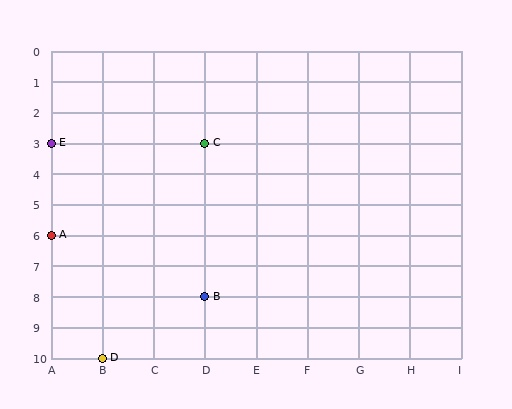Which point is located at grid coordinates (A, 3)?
Point E is at (A, 3).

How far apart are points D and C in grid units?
Points D and C are 2 columns and 7 rows apart (about 7.3 grid units diagonally).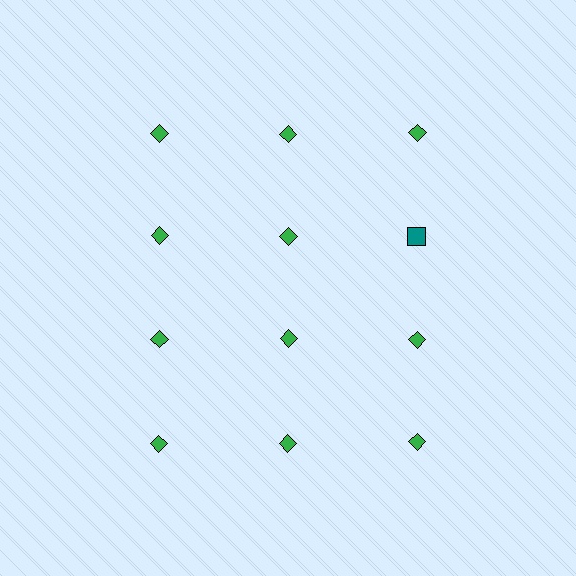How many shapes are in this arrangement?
There are 12 shapes arranged in a grid pattern.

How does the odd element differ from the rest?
It differs in both color (teal instead of green) and shape (square instead of diamond).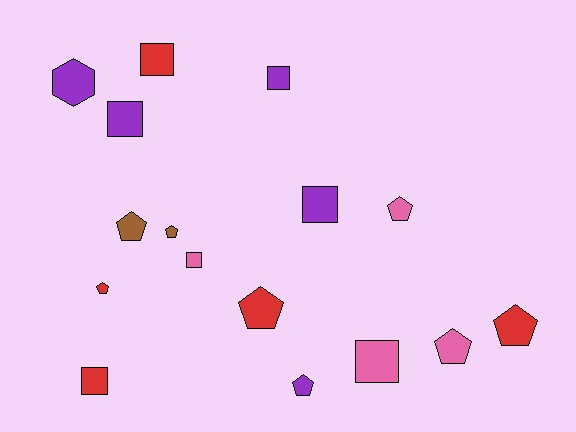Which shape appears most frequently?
Pentagon, with 8 objects.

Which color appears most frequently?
Red, with 5 objects.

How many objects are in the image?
There are 16 objects.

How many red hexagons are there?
There are no red hexagons.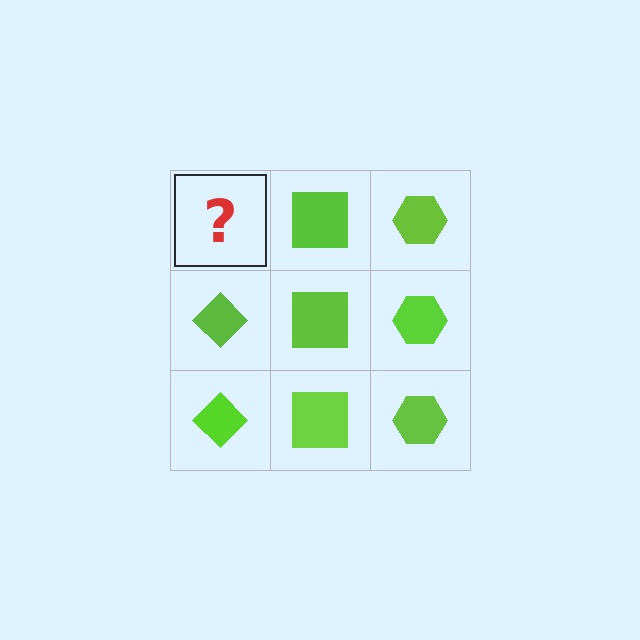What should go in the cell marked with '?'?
The missing cell should contain a lime diamond.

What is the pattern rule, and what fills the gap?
The rule is that each column has a consistent shape. The gap should be filled with a lime diamond.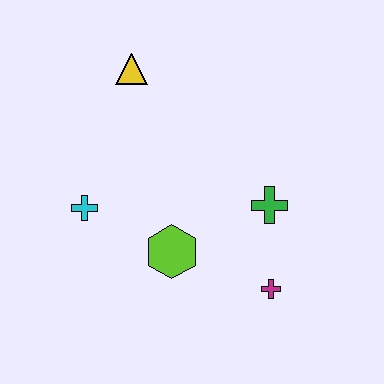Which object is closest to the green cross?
The magenta cross is closest to the green cross.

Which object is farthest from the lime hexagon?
The yellow triangle is farthest from the lime hexagon.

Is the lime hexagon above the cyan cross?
No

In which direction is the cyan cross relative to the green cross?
The cyan cross is to the left of the green cross.